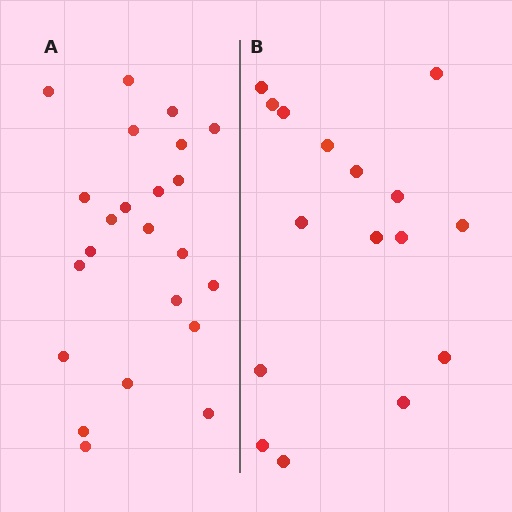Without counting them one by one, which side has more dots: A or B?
Region A (the left region) has more dots.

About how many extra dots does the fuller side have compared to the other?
Region A has roughly 8 or so more dots than region B.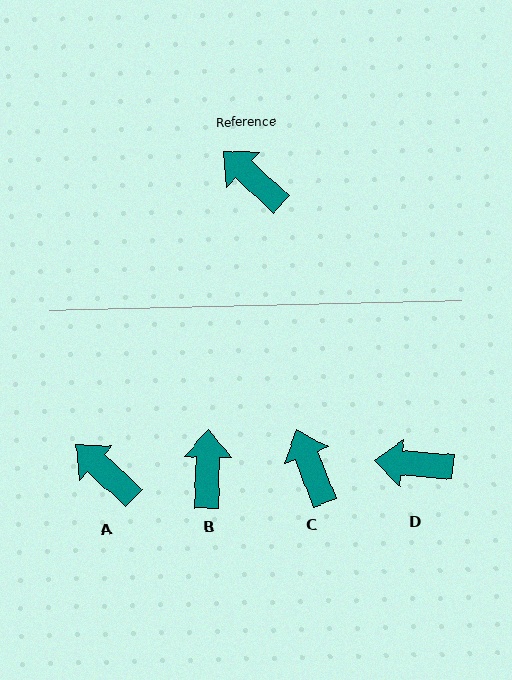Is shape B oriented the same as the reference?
No, it is off by about 49 degrees.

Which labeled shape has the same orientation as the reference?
A.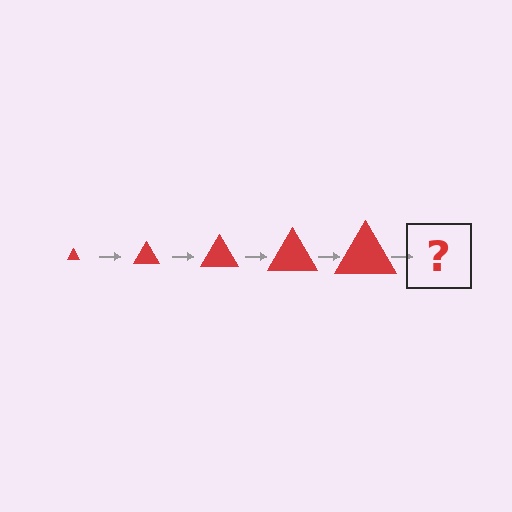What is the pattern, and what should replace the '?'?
The pattern is that the triangle gets progressively larger each step. The '?' should be a red triangle, larger than the previous one.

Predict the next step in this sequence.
The next step is a red triangle, larger than the previous one.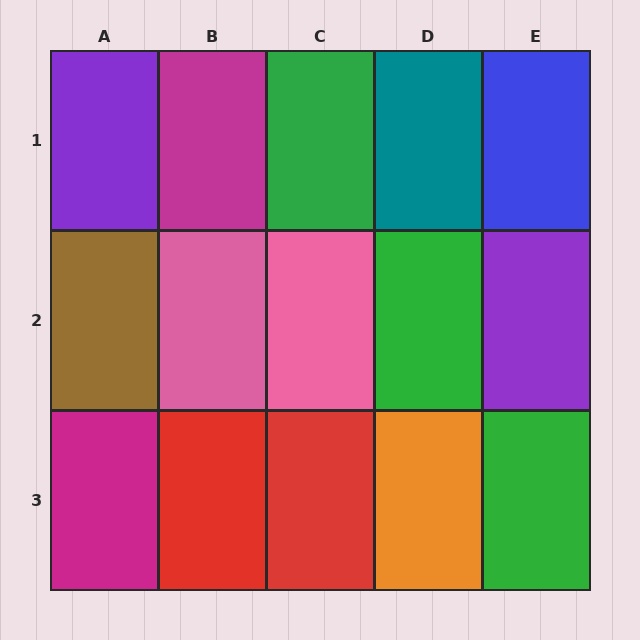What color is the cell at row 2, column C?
Pink.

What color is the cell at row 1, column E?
Blue.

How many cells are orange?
1 cell is orange.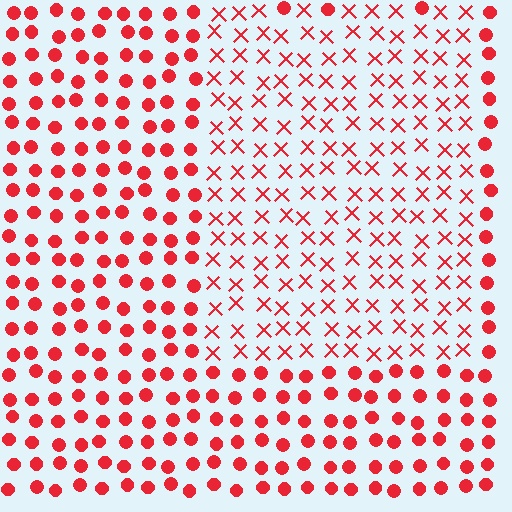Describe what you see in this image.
The image is filled with small red elements arranged in a uniform grid. A rectangle-shaped region contains X marks, while the surrounding area contains circles. The boundary is defined purely by the change in element shape.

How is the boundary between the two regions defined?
The boundary is defined by a change in element shape: X marks inside vs. circles outside. All elements share the same color and spacing.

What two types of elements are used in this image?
The image uses X marks inside the rectangle region and circles outside it.